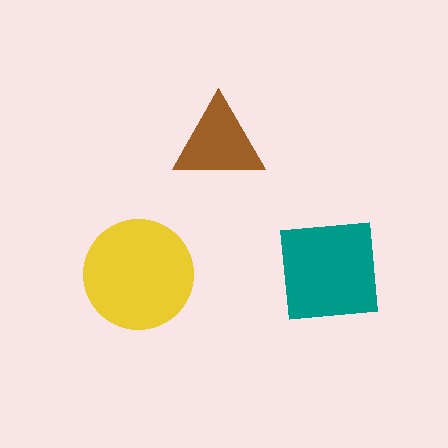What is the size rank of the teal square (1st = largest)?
2nd.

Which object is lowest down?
The yellow circle is bottommost.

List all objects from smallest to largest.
The brown triangle, the teal square, the yellow circle.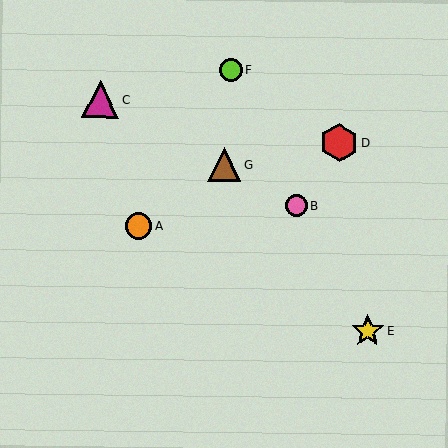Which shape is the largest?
The red hexagon (labeled D) is the largest.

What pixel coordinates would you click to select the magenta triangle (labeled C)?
Click at (100, 100) to select the magenta triangle C.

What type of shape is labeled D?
Shape D is a red hexagon.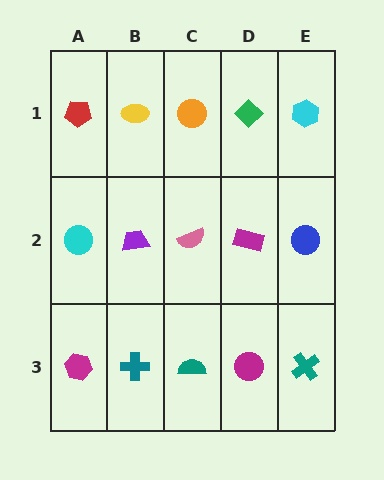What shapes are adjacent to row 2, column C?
An orange circle (row 1, column C), a teal semicircle (row 3, column C), a purple trapezoid (row 2, column B), a magenta rectangle (row 2, column D).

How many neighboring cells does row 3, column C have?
3.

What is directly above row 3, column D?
A magenta rectangle.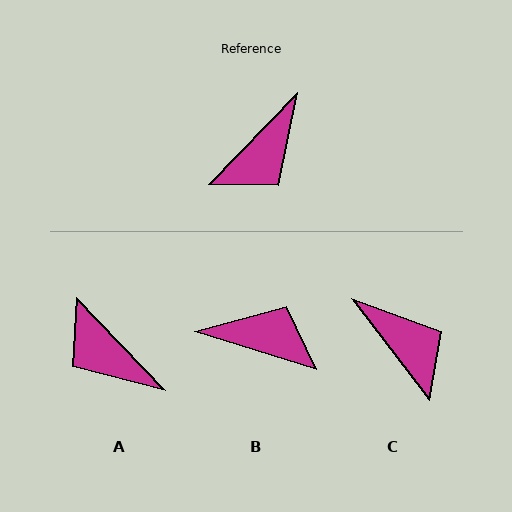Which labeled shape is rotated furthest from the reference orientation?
B, about 117 degrees away.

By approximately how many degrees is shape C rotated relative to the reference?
Approximately 82 degrees counter-clockwise.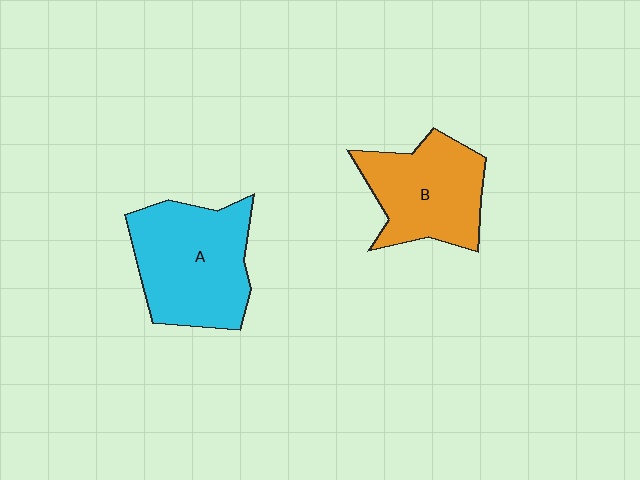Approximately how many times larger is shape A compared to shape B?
Approximately 1.2 times.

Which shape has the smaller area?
Shape B (orange).